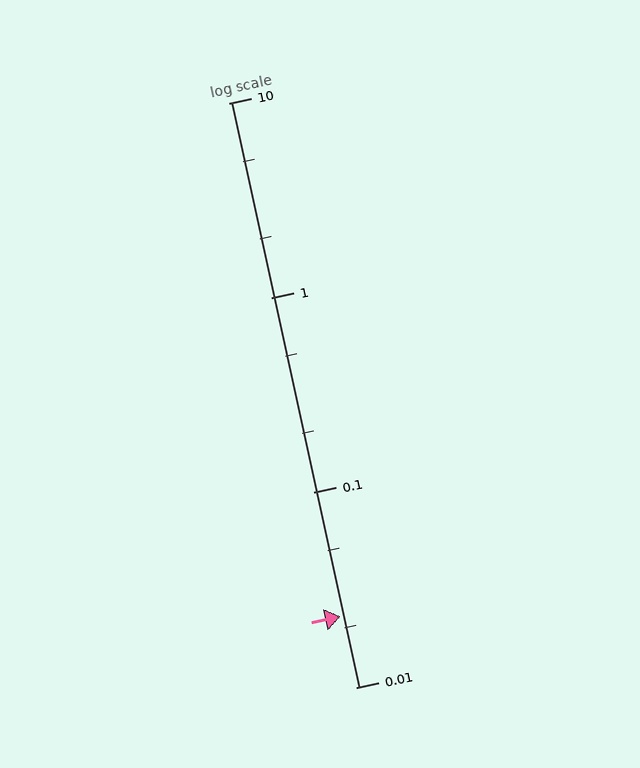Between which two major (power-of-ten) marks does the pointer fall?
The pointer is between 0.01 and 0.1.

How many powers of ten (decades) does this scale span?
The scale spans 3 decades, from 0.01 to 10.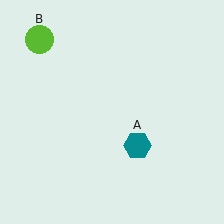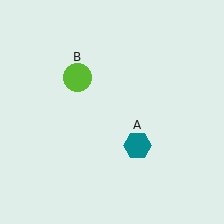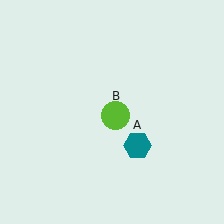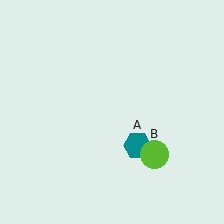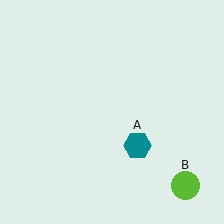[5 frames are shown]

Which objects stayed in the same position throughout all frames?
Teal hexagon (object A) remained stationary.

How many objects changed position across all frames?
1 object changed position: lime circle (object B).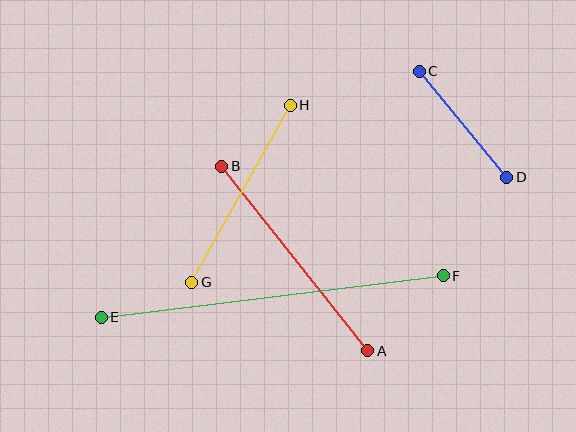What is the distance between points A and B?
The distance is approximately 235 pixels.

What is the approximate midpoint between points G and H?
The midpoint is at approximately (241, 194) pixels.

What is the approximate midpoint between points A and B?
The midpoint is at approximately (295, 259) pixels.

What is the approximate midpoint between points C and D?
The midpoint is at approximately (463, 124) pixels.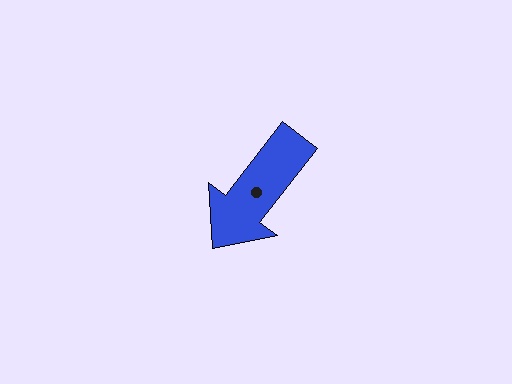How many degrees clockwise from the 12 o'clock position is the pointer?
Approximately 218 degrees.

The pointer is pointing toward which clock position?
Roughly 7 o'clock.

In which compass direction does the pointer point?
Southwest.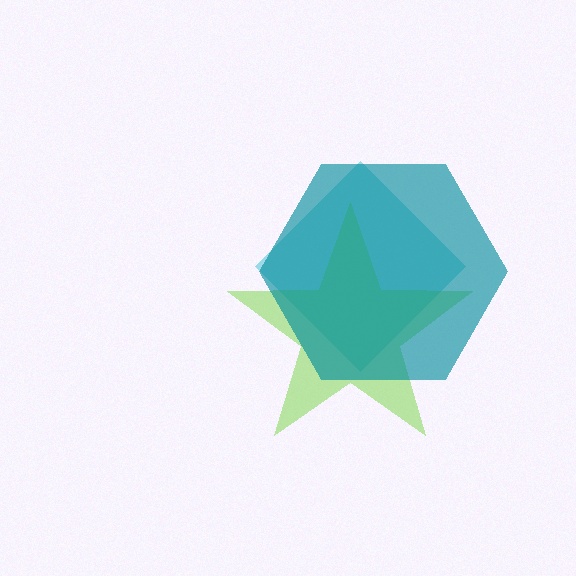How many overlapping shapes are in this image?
There are 3 overlapping shapes in the image.